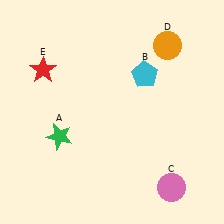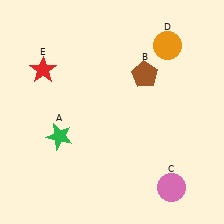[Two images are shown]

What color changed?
The pentagon (B) changed from cyan in Image 1 to brown in Image 2.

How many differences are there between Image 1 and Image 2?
There is 1 difference between the two images.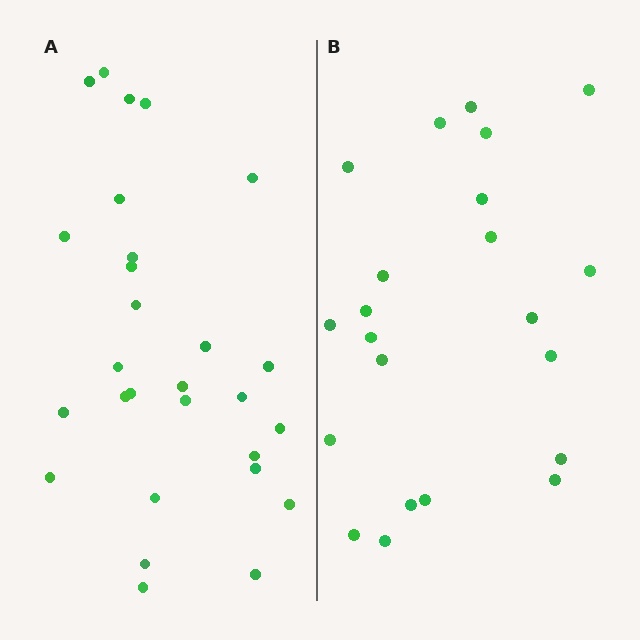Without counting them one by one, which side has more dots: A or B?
Region A (the left region) has more dots.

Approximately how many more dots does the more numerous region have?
Region A has about 6 more dots than region B.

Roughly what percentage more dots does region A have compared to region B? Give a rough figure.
About 25% more.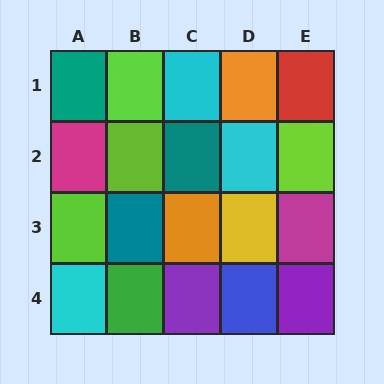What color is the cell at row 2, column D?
Cyan.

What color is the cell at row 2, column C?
Teal.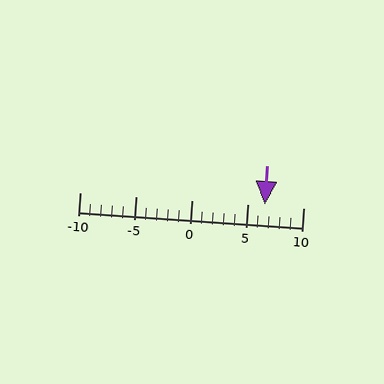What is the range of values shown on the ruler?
The ruler shows values from -10 to 10.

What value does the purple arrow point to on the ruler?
The purple arrow points to approximately 7.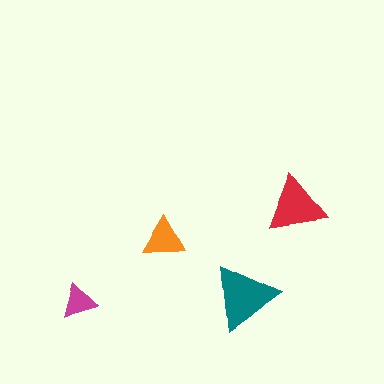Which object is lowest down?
The teal triangle is bottommost.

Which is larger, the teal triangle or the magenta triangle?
The teal one.